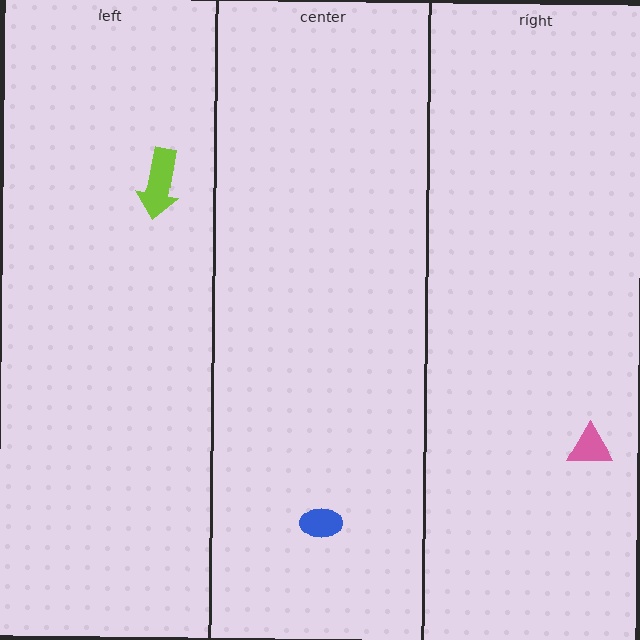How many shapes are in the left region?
1.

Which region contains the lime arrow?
The left region.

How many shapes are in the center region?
1.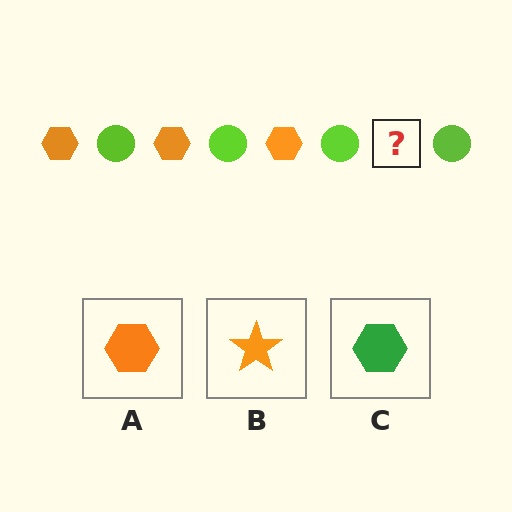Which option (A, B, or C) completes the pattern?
A.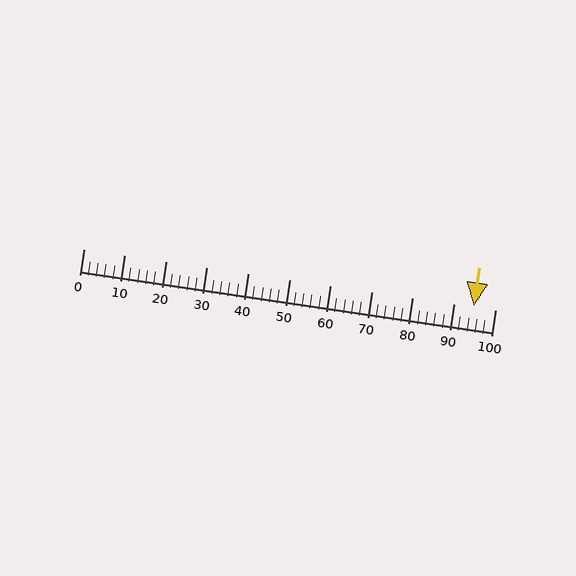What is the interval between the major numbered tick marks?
The major tick marks are spaced 10 units apart.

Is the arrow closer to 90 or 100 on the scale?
The arrow is closer to 90.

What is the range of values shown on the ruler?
The ruler shows values from 0 to 100.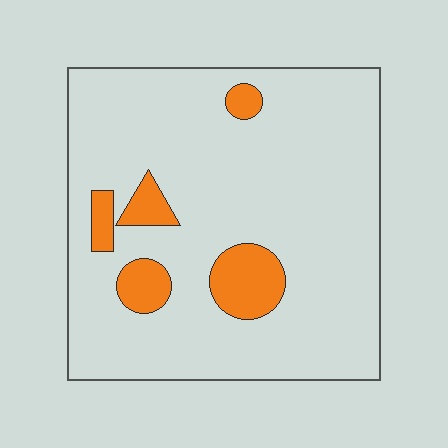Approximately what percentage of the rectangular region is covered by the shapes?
Approximately 10%.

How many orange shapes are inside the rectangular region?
5.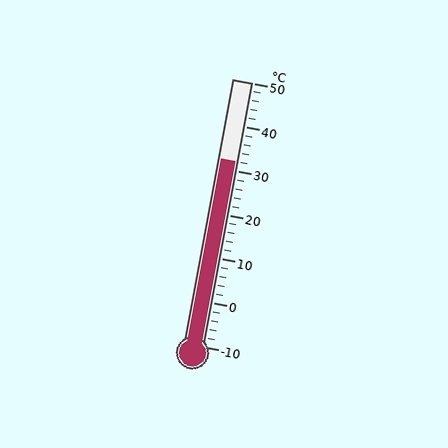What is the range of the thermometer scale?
The thermometer scale ranges from -10°C to 50°C.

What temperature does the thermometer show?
The thermometer shows approximately 32°C.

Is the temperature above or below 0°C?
The temperature is above 0°C.